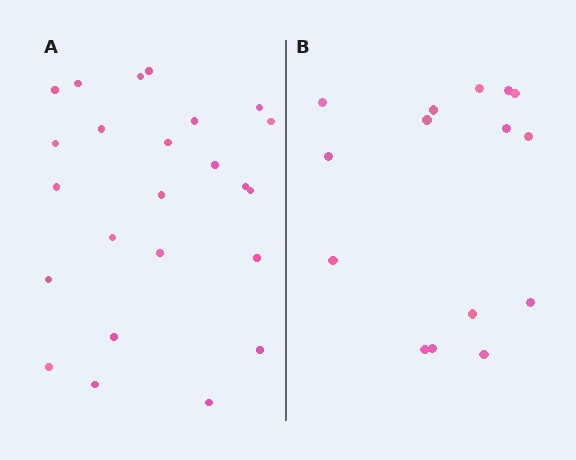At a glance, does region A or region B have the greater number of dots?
Region A (the left region) has more dots.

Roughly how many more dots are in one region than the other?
Region A has roughly 8 or so more dots than region B.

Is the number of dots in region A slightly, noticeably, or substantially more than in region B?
Region A has substantially more. The ratio is roughly 1.6 to 1.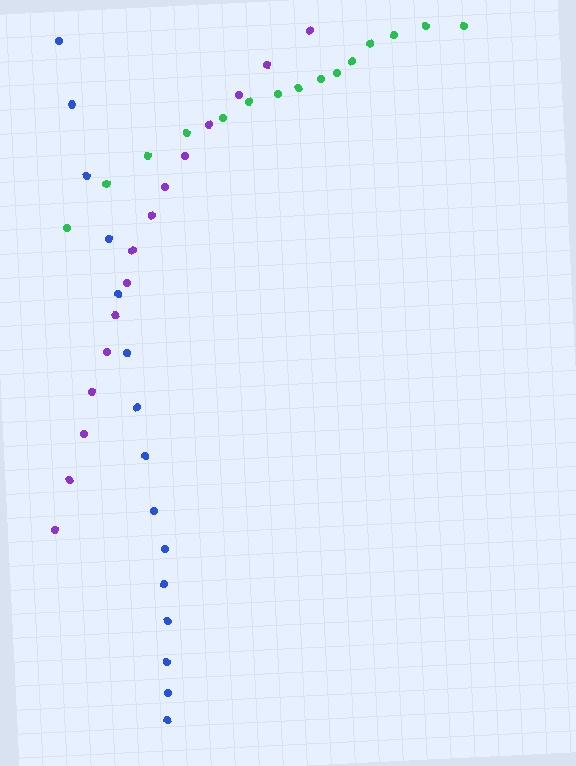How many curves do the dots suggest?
There are 3 distinct paths.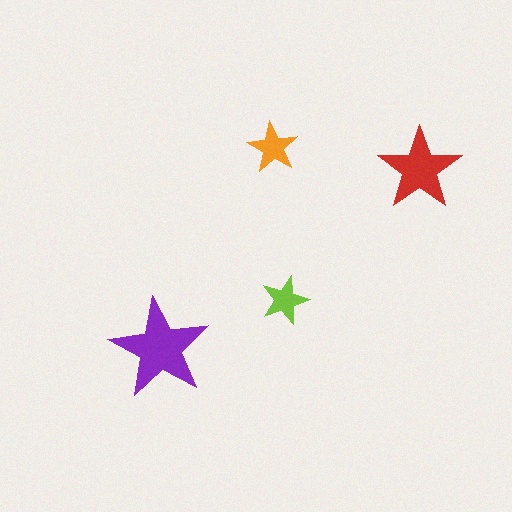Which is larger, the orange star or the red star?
The red one.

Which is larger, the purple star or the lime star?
The purple one.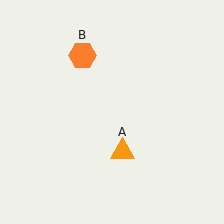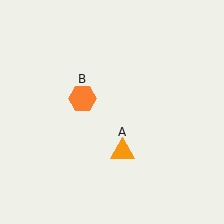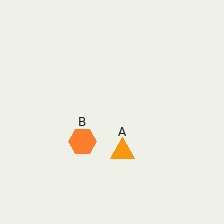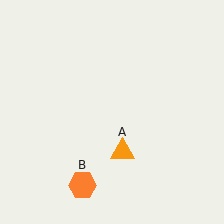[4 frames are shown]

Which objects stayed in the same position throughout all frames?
Orange triangle (object A) remained stationary.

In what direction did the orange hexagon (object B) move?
The orange hexagon (object B) moved down.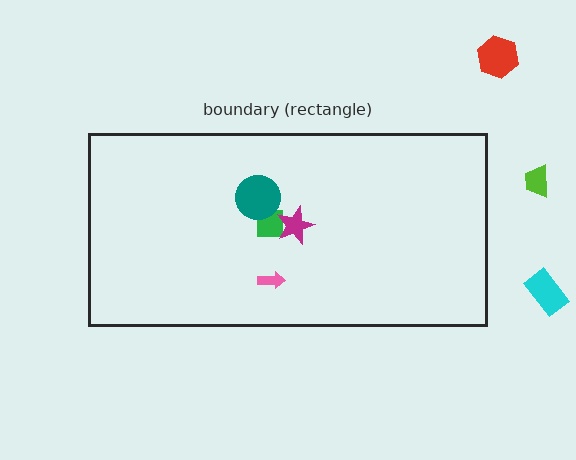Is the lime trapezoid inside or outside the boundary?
Outside.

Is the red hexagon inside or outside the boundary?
Outside.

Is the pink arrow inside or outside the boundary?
Inside.